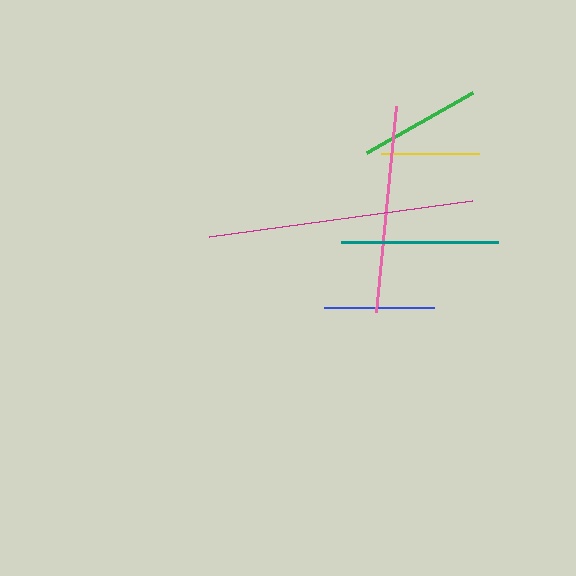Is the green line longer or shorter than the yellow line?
The green line is longer than the yellow line.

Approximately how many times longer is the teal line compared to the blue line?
The teal line is approximately 1.4 times the length of the blue line.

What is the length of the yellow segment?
The yellow segment is approximately 98 pixels long.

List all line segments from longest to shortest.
From longest to shortest: magenta, pink, teal, green, blue, yellow.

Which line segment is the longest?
The magenta line is the longest at approximately 265 pixels.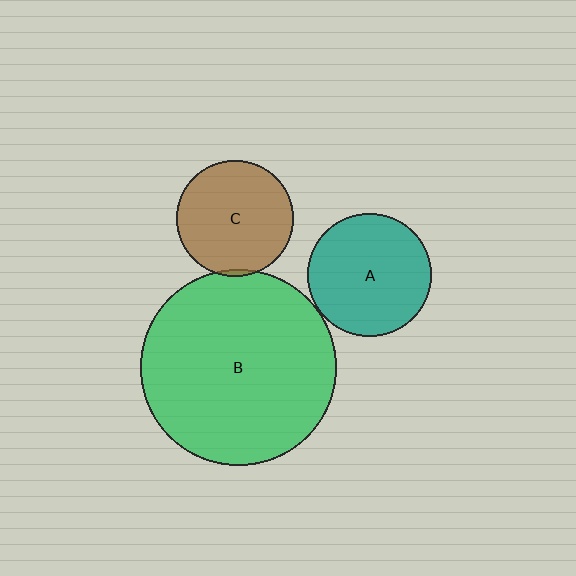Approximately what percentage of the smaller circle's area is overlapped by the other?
Approximately 5%.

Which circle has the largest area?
Circle B (green).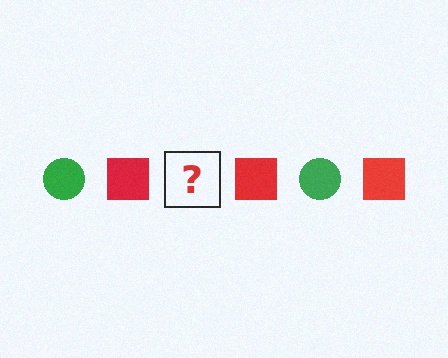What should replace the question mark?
The question mark should be replaced with a green circle.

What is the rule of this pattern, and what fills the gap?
The rule is that the pattern alternates between green circle and red square. The gap should be filled with a green circle.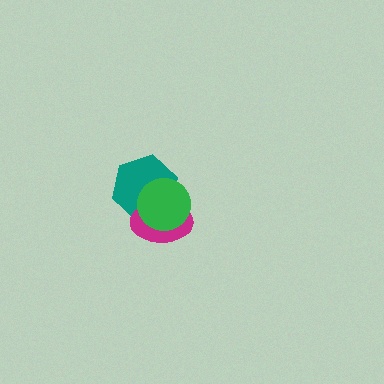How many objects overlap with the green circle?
2 objects overlap with the green circle.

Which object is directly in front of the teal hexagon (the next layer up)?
The magenta ellipse is directly in front of the teal hexagon.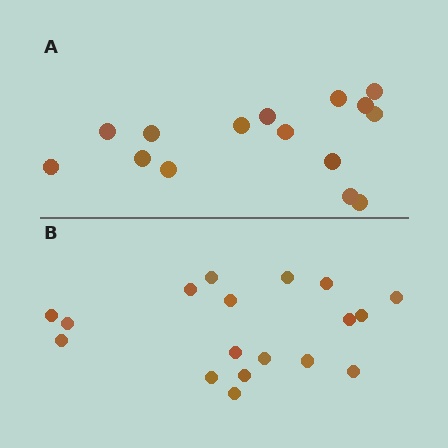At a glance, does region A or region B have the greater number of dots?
Region B (the bottom region) has more dots.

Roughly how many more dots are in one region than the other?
Region B has just a few more — roughly 2 or 3 more dots than region A.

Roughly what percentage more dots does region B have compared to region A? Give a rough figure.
About 20% more.